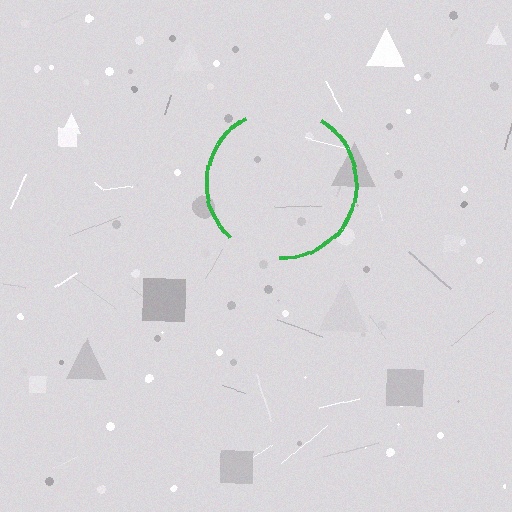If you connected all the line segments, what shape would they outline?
They would outline a circle.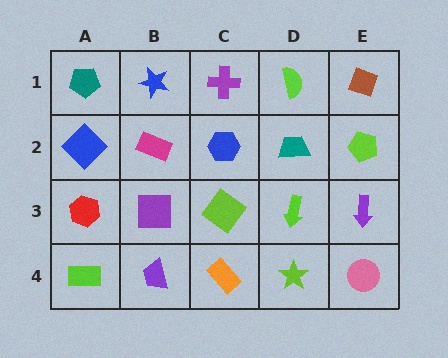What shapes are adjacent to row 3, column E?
A lime pentagon (row 2, column E), a pink circle (row 4, column E), a lime arrow (row 3, column D).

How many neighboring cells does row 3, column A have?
3.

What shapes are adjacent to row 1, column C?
A blue hexagon (row 2, column C), a blue star (row 1, column B), a lime semicircle (row 1, column D).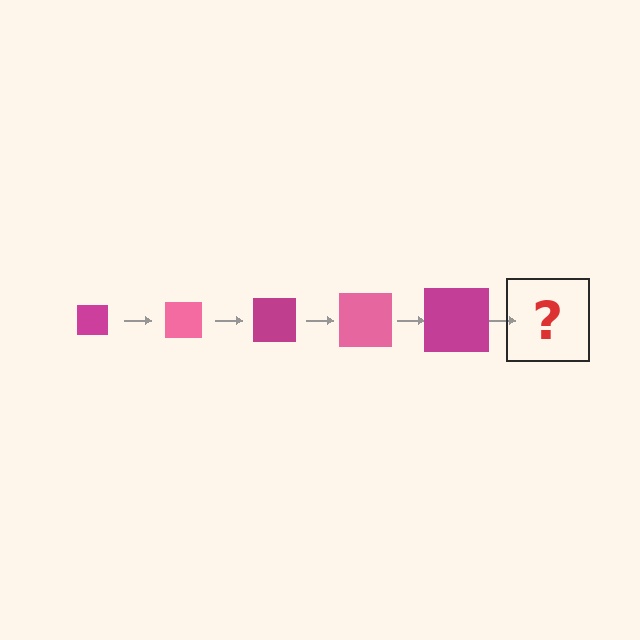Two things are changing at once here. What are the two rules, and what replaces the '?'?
The two rules are that the square grows larger each step and the color cycles through magenta and pink. The '?' should be a pink square, larger than the previous one.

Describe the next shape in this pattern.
It should be a pink square, larger than the previous one.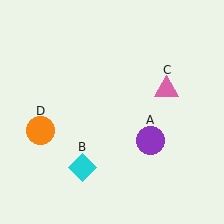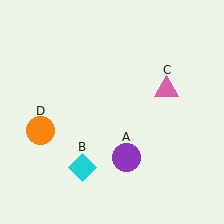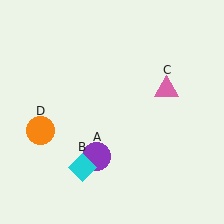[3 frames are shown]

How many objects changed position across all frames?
1 object changed position: purple circle (object A).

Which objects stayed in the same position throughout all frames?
Cyan diamond (object B) and pink triangle (object C) and orange circle (object D) remained stationary.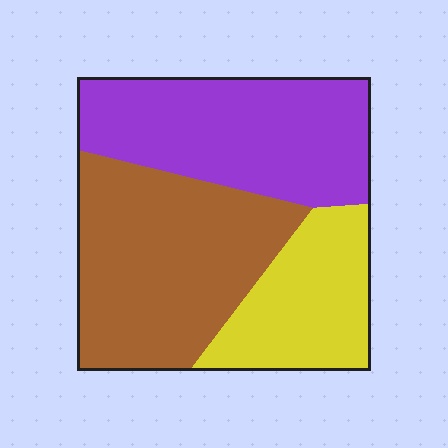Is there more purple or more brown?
Brown.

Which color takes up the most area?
Brown, at roughly 40%.